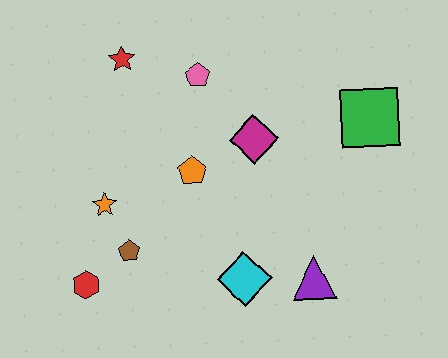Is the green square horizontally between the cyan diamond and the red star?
No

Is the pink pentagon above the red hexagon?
Yes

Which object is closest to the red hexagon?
The brown pentagon is closest to the red hexagon.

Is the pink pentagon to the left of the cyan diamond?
Yes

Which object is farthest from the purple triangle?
The red star is farthest from the purple triangle.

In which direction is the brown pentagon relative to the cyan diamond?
The brown pentagon is to the left of the cyan diamond.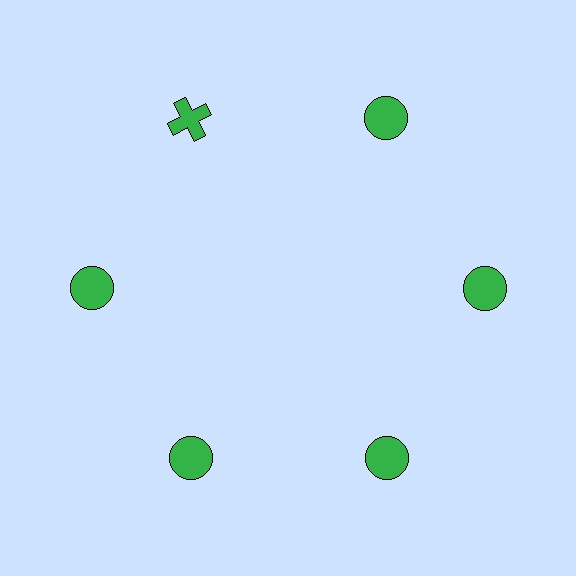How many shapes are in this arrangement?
There are 6 shapes arranged in a ring pattern.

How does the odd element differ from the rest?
It has a different shape: cross instead of circle.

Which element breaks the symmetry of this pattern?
The green cross at roughly the 11 o'clock position breaks the symmetry. All other shapes are green circles.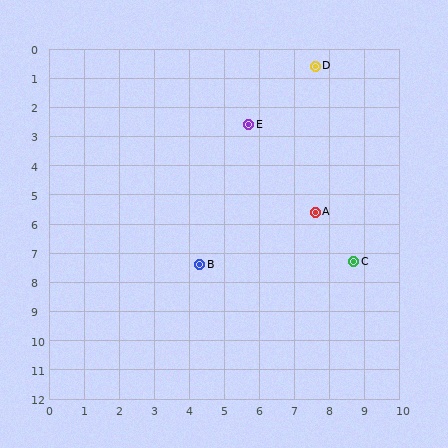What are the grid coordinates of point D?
Point D is at approximately (7.6, 0.6).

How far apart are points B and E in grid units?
Points B and E are about 5.0 grid units apart.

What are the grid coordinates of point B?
Point B is at approximately (4.3, 7.4).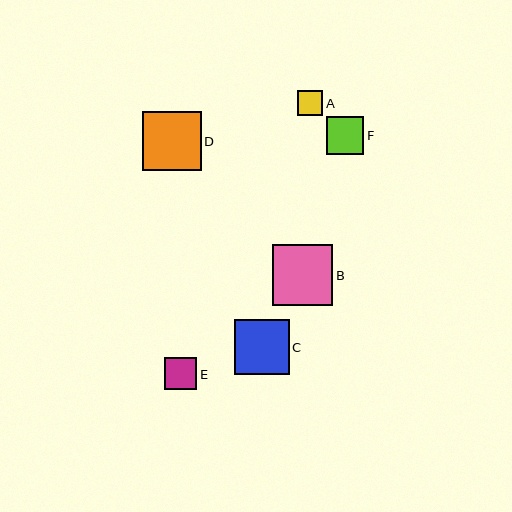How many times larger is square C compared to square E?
Square C is approximately 1.7 times the size of square E.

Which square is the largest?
Square B is the largest with a size of approximately 61 pixels.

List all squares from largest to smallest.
From largest to smallest: B, D, C, F, E, A.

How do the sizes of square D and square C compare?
Square D and square C are approximately the same size.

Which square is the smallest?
Square A is the smallest with a size of approximately 25 pixels.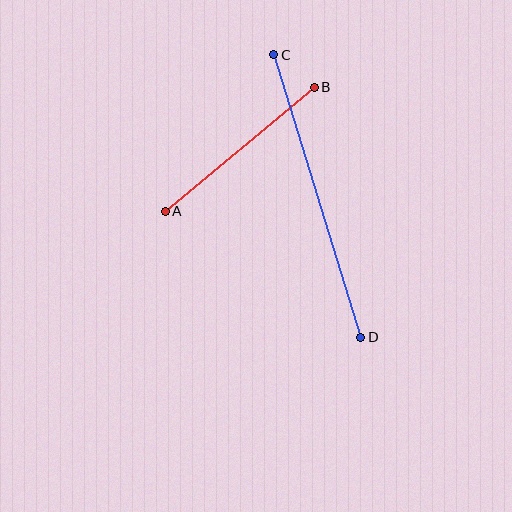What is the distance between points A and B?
The distance is approximately 194 pixels.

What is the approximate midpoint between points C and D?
The midpoint is at approximately (317, 196) pixels.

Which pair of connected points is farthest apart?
Points C and D are farthest apart.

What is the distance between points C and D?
The distance is approximately 296 pixels.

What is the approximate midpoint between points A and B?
The midpoint is at approximately (240, 149) pixels.